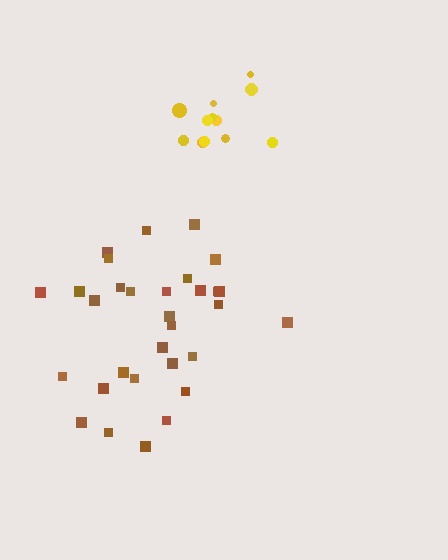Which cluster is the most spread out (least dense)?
Yellow.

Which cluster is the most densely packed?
Brown.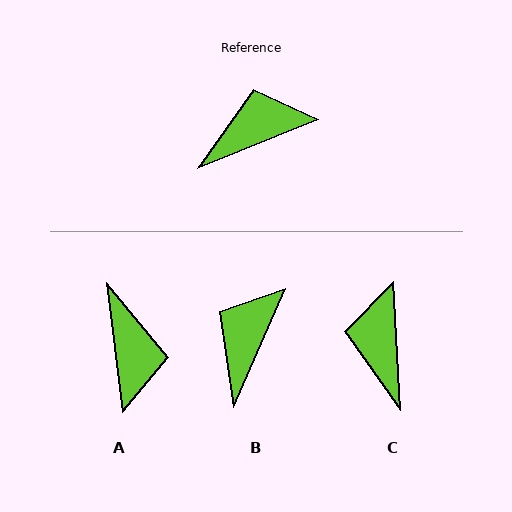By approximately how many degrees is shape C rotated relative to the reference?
Approximately 71 degrees counter-clockwise.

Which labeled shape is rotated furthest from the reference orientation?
A, about 105 degrees away.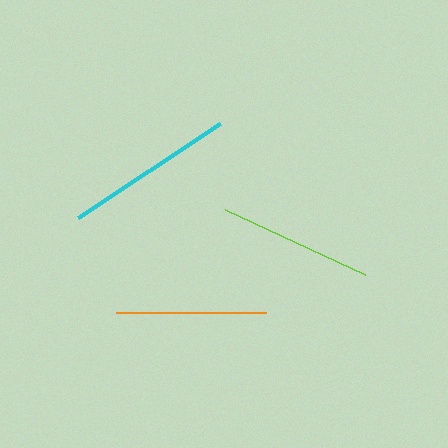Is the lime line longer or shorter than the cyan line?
The cyan line is longer than the lime line.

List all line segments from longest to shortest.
From longest to shortest: cyan, lime, orange.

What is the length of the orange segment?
The orange segment is approximately 150 pixels long.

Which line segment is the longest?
The cyan line is the longest at approximately 171 pixels.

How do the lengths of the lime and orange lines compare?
The lime and orange lines are approximately the same length.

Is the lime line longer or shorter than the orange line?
The lime line is longer than the orange line.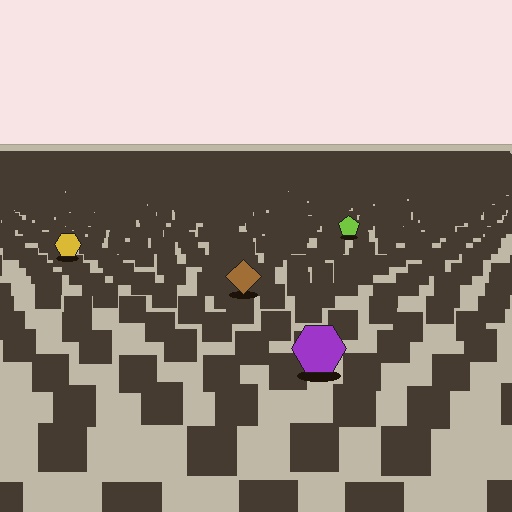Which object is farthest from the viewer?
The lime pentagon is farthest from the viewer. It appears smaller and the ground texture around it is denser.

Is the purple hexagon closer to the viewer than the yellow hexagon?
Yes. The purple hexagon is closer — you can tell from the texture gradient: the ground texture is coarser near it.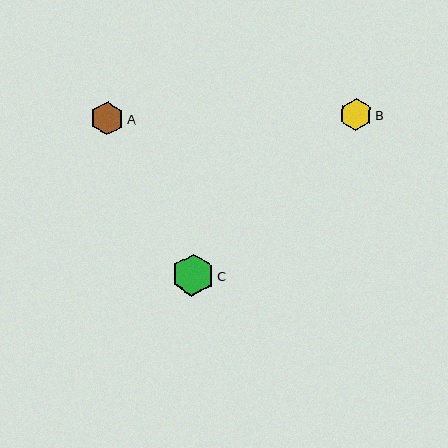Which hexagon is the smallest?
Hexagon B is the smallest with a size of approximately 32 pixels.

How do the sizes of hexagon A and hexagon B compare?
Hexagon A and hexagon B are approximately the same size.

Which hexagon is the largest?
Hexagon C is the largest with a size of approximately 42 pixels.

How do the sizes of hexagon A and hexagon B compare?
Hexagon A and hexagon B are approximately the same size.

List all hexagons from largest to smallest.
From largest to smallest: C, A, B.